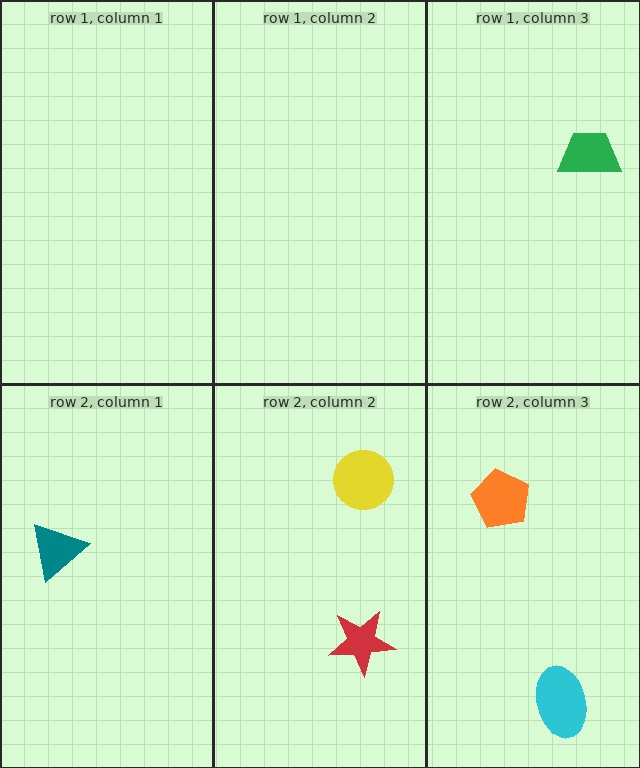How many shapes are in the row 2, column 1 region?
1.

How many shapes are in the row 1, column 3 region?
1.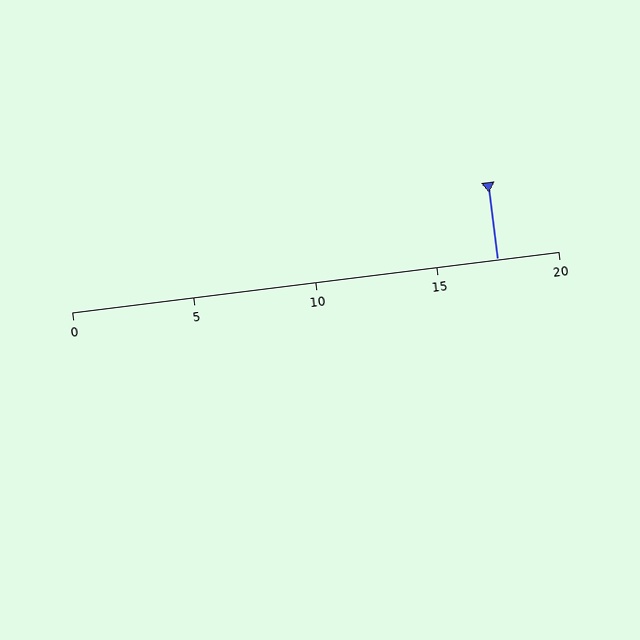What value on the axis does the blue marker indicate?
The marker indicates approximately 17.5.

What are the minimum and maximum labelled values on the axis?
The axis runs from 0 to 20.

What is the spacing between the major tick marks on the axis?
The major ticks are spaced 5 apart.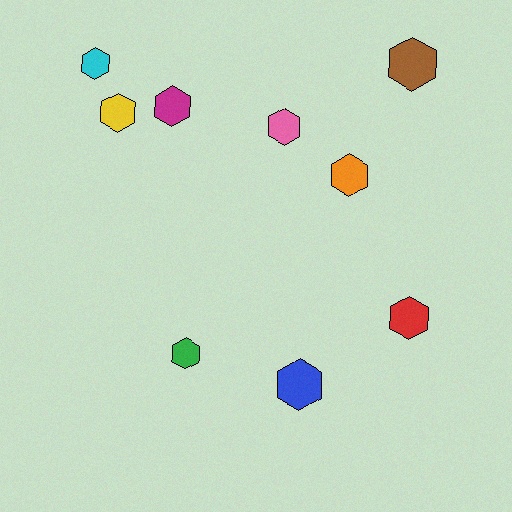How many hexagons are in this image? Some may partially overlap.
There are 9 hexagons.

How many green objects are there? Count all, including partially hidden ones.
There is 1 green object.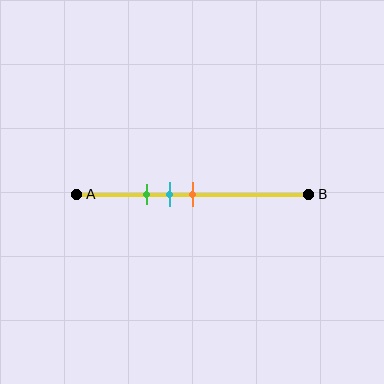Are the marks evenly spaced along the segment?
Yes, the marks are approximately evenly spaced.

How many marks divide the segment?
There are 3 marks dividing the segment.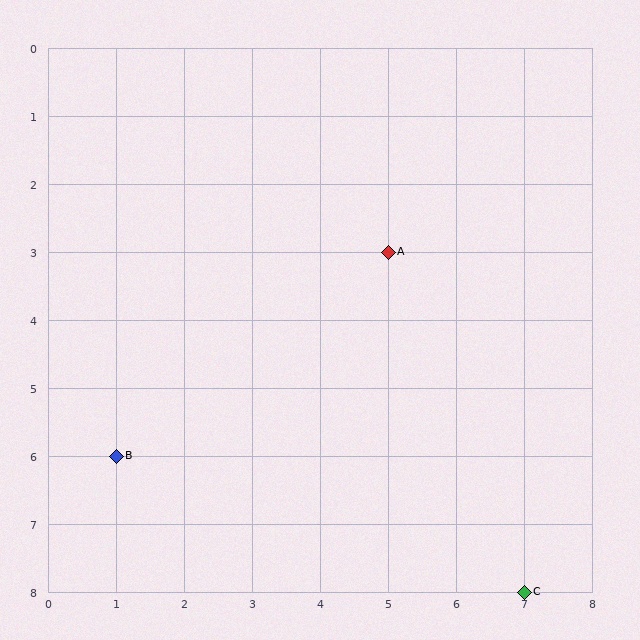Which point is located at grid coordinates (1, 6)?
Point B is at (1, 6).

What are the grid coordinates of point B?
Point B is at grid coordinates (1, 6).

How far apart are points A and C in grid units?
Points A and C are 2 columns and 5 rows apart (about 5.4 grid units diagonally).